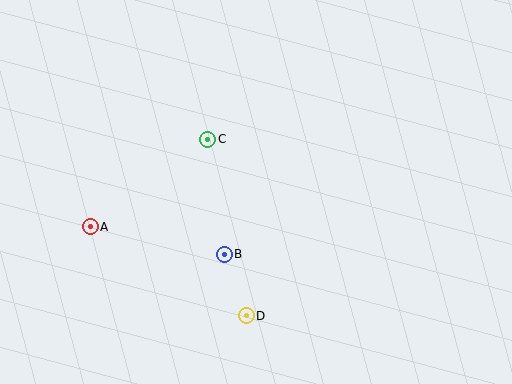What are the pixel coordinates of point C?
Point C is at (208, 139).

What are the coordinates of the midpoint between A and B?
The midpoint between A and B is at (157, 241).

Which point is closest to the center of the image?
Point B at (224, 254) is closest to the center.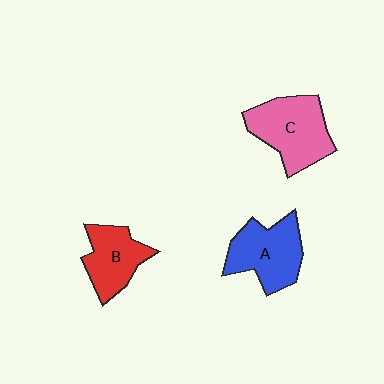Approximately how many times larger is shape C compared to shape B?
Approximately 1.4 times.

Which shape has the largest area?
Shape C (pink).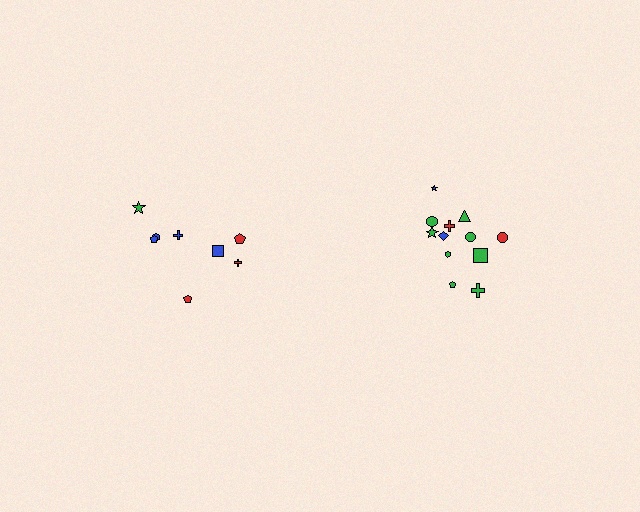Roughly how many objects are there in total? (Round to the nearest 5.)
Roughly 20 objects in total.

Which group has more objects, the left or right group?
The right group.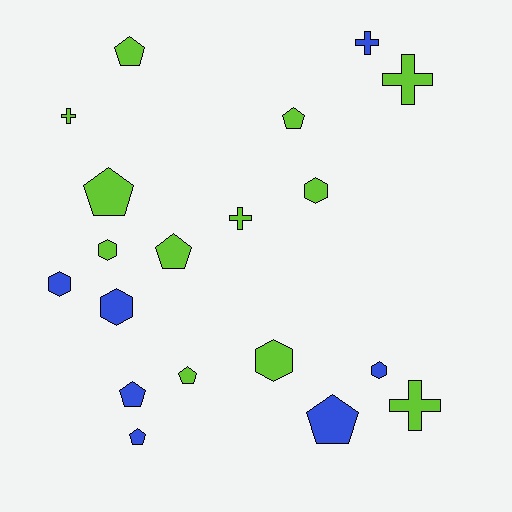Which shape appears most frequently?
Pentagon, with 8 objects.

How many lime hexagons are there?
There are 3 lime hexagons.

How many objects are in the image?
There are 19 objects.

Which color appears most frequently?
Lime, with 12 objects.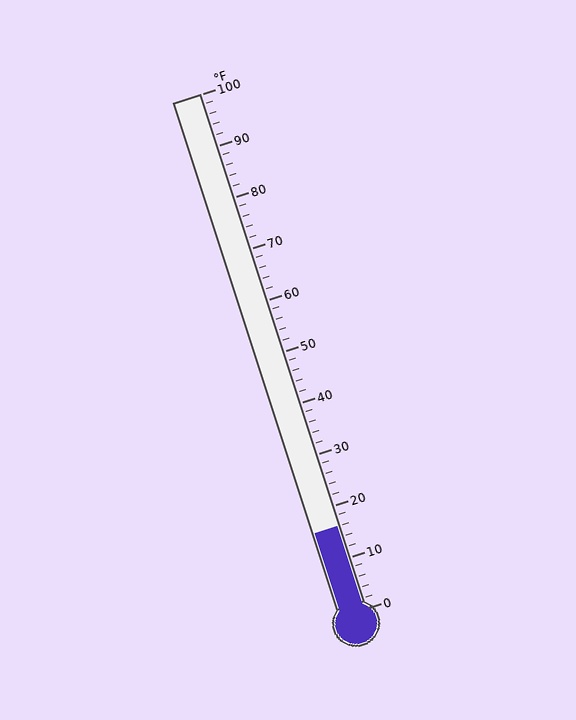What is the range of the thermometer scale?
The thermometer scale ranges from 0°F to 100°F.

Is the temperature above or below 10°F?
The temperature is above 10°F.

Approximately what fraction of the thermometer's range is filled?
The thermometer is filled to approximately 15% of its range.